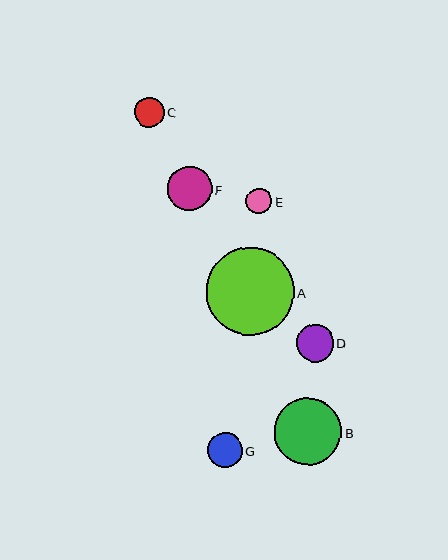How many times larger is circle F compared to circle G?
Circle F is approximately 1.3 times the size of circle G.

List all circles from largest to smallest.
From largest to smallest: A, B, F, D, G, C, E.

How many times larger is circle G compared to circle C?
Circle G is approximately 1.2 times the size of circle C.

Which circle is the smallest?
Circle E is the smallest with a size of approximately 26 pixels.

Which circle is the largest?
Circle A is the largest with a size of approximately 87 pixels.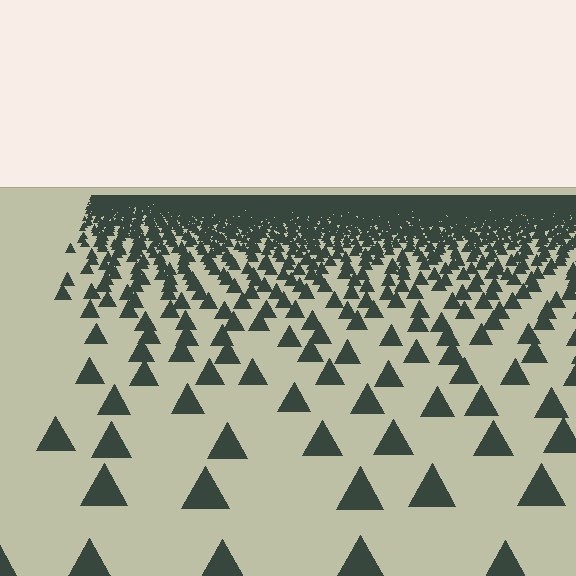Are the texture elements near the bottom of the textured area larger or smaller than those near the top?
Larger. Near the bottom, elements are closer to the viewer and appear at a bigger on-screen size.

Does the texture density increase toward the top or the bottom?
Density increases toward the top.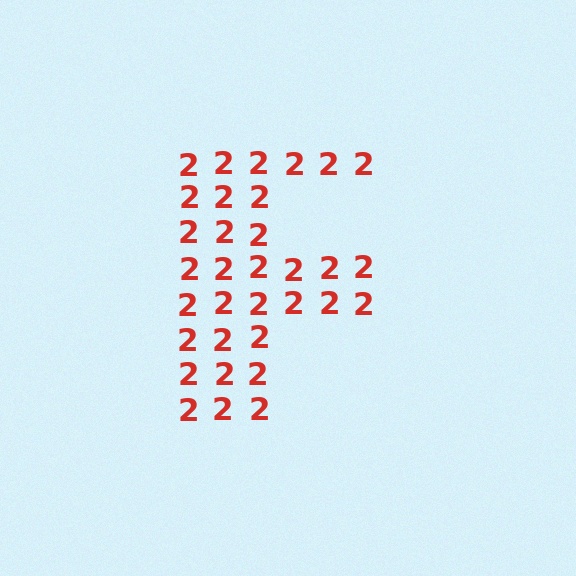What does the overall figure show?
The overall figure shows the letter F.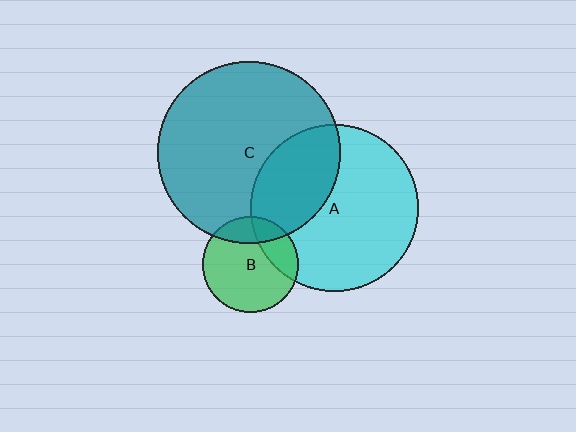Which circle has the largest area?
Circle C (teal).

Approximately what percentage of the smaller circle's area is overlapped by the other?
Approximately 25%.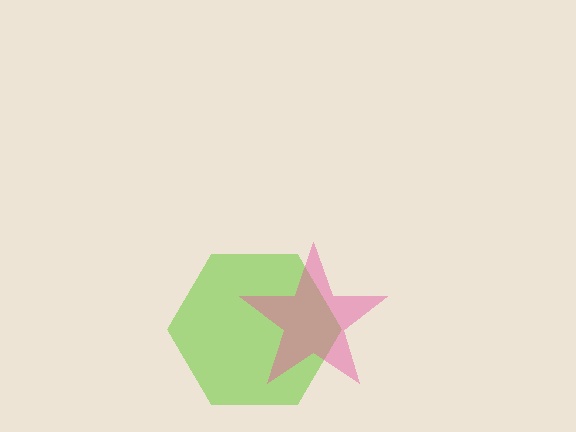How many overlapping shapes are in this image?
There are 2 overlapping shapes in the image.